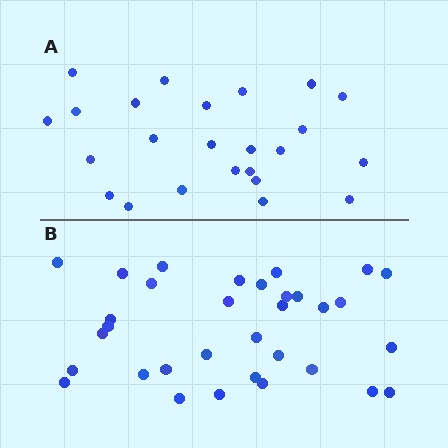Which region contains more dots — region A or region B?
Region B (the bottom region) has more dots.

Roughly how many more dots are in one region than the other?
Region B has roughly 8 or so more dots than region A.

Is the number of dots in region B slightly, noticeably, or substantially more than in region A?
Region B has noticeably more, but not dramatically so. The ratio is roughly 1.4 to 1.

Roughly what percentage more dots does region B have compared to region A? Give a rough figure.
About 40% more.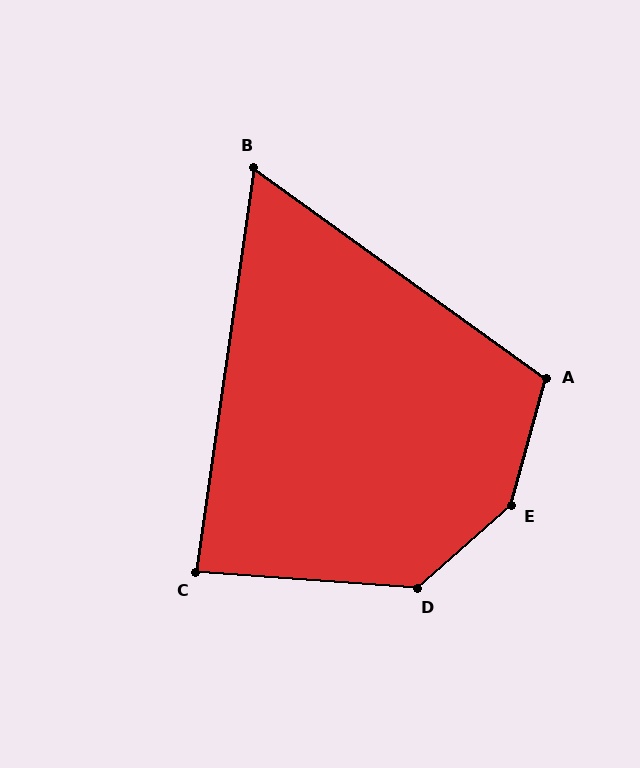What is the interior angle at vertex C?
Approximately 86 degrees (approximately right).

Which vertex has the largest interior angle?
E, at approximately 147 degrees.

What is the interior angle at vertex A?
Approximately 110 degrees (obtuse).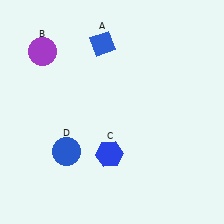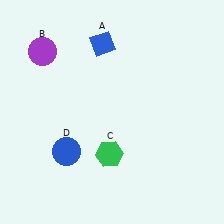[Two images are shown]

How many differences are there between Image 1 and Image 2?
There is 1 difference between the two images.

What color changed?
The hexagon (C) changed from blue in Image 1 to green in Image 2.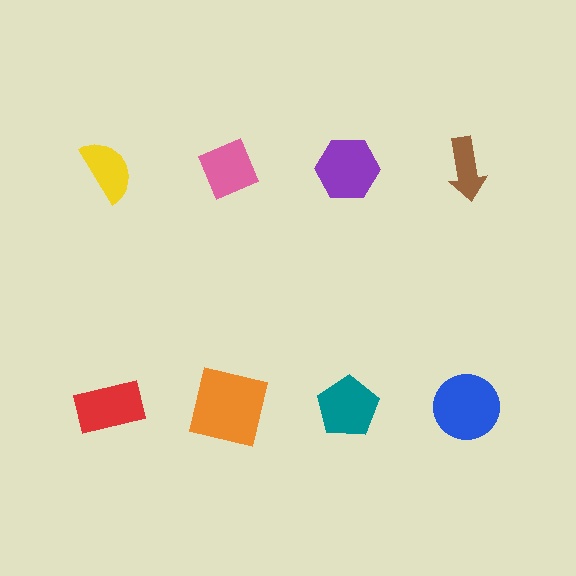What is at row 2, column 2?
An orange square.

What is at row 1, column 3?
A purple hexagon.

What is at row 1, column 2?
A pink diamond.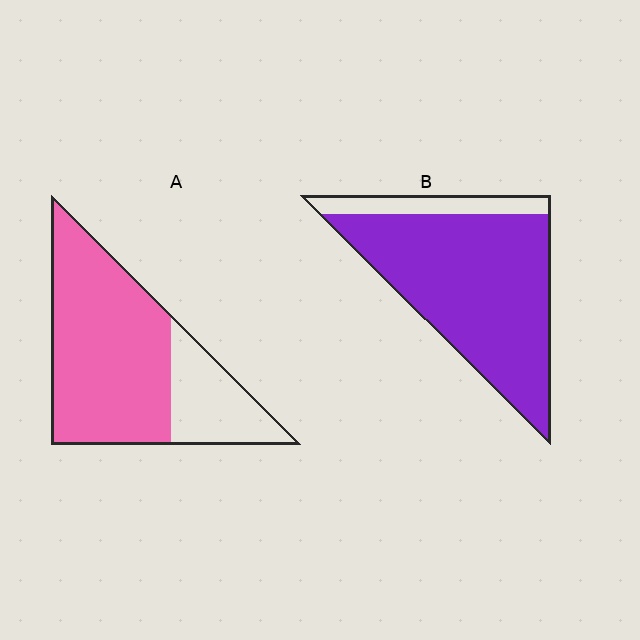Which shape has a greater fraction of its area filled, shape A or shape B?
Shape B.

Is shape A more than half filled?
Yes.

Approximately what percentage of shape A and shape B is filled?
A is approximately 75% and B is approximately 85%.